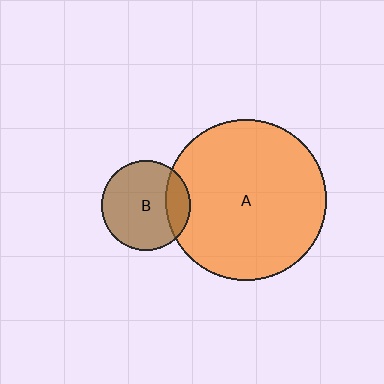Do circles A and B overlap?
Yes.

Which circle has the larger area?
Circle A (orange).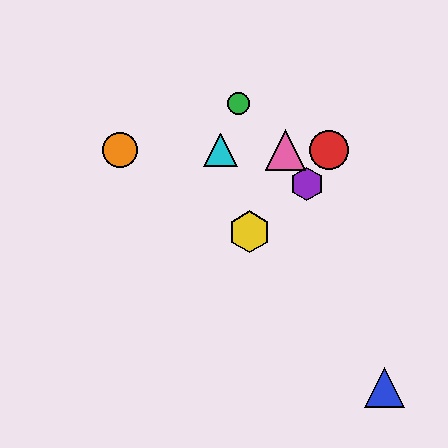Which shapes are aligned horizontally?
The red circle, the orange circle, the cyan triangle, the pink triangle are aligned horizontally.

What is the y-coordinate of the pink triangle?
The pink triangle is at y≈150.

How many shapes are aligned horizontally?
4 shapes (the red circle, the orange circle, the cyan triangle, the pink triangle) are aligned horizontally.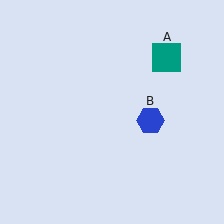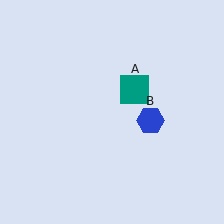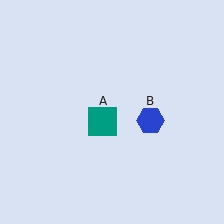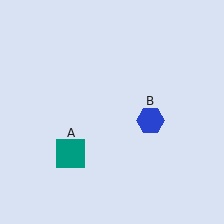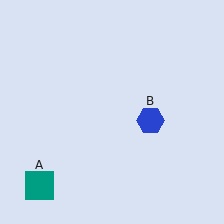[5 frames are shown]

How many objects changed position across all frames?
1 object changed position: teal square (object A).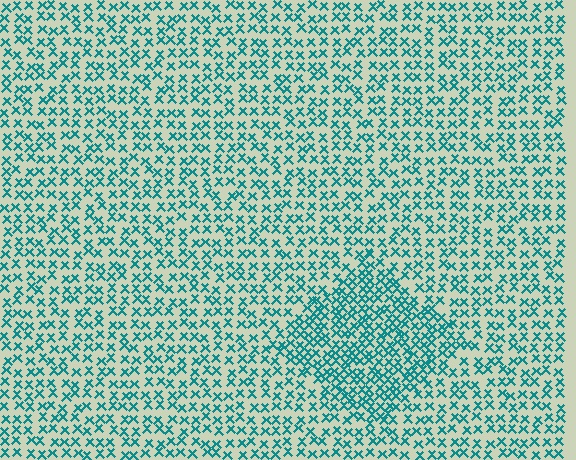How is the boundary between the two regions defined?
The boundary is defined by a change in element density (approximately 1.7x ratio). All elements are the same color, size, and shape.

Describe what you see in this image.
The image contains small teal elements arranged at two different densities. A diamond-shaped region is visible where the elements are more densely packed than the surrounding area.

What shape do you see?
I see a diamond.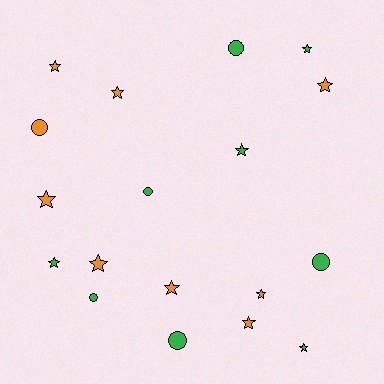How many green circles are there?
There are 5 green circles.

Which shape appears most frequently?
Star, with 12 objects.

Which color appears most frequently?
Orange, with 9 objects.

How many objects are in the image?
There are 18 objects.